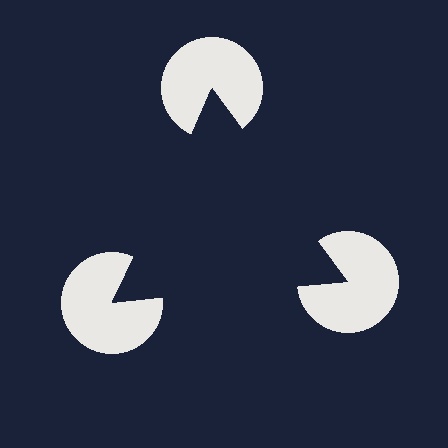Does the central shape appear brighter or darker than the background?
It typically appears slightly darker than the background, even though no actual brightness change is drawn.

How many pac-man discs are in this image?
There are 3 — one at each vertex of the illusory triangle.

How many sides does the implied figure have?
3 sides.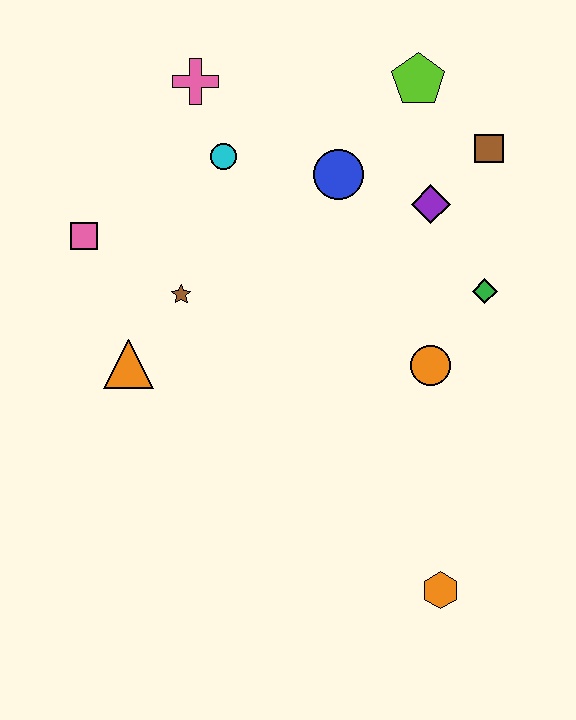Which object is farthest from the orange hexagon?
The pink cross is farthest from the orange hexagon.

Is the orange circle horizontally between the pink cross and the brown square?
Yes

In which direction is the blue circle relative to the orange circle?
The blue circle is above the orange circle.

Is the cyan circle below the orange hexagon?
No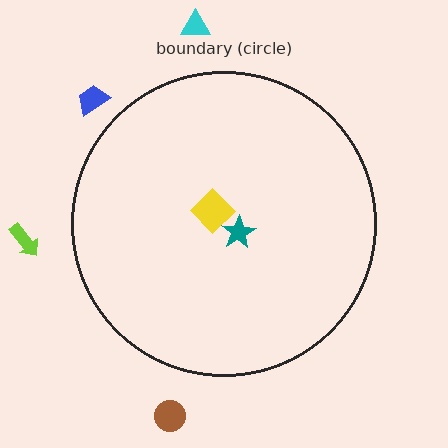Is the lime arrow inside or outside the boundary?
Outside.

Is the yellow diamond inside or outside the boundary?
Inside.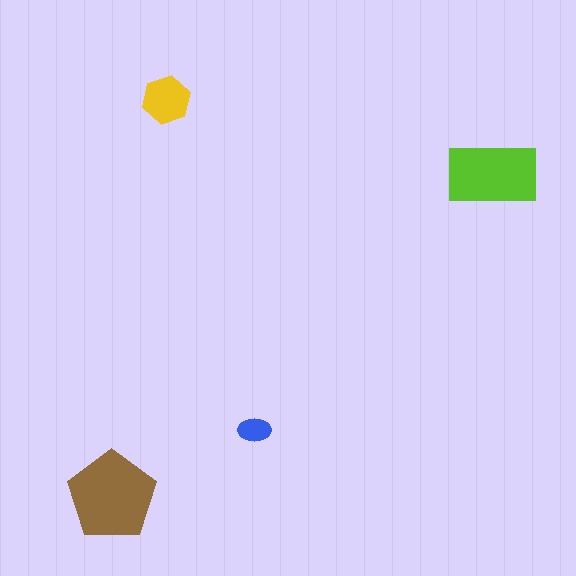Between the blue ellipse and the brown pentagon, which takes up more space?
The brown pentagon.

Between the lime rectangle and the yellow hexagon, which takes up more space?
The lime rectangle.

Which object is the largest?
The brown pentagon.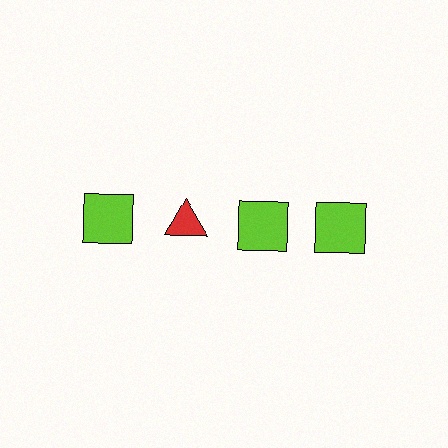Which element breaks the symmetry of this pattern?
The red triangle in the top row, second from left column breaks the symmetry. All other shapes are lime squares.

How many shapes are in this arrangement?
There are 4 shapes arranged in a grid pattern.